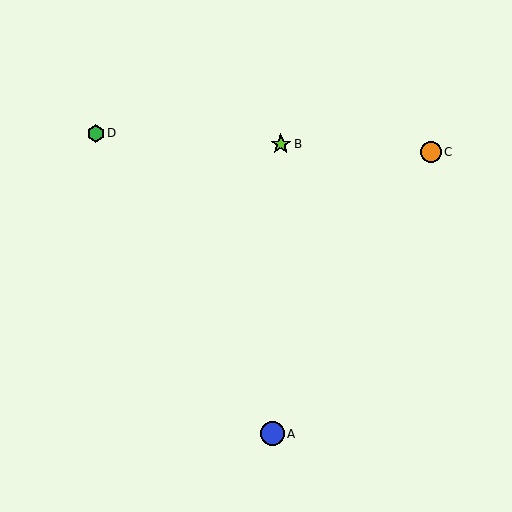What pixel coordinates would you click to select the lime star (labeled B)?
Click at (281, 144) to select the lime star B.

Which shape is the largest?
The blue circle (labeled A) is the largest.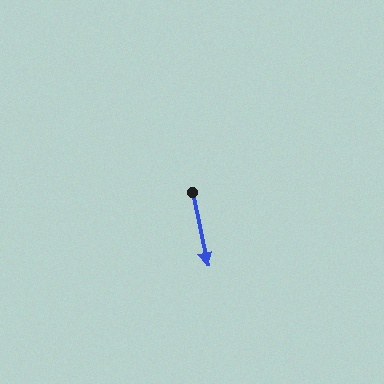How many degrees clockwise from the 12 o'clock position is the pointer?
Approximately 168 degrees.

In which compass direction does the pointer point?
South.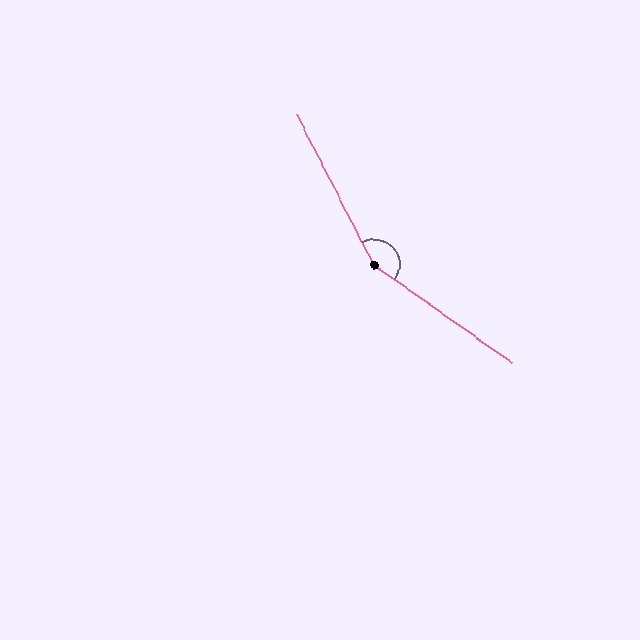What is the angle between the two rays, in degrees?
Approximately 153 degrees.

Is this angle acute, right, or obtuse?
It is obtuse.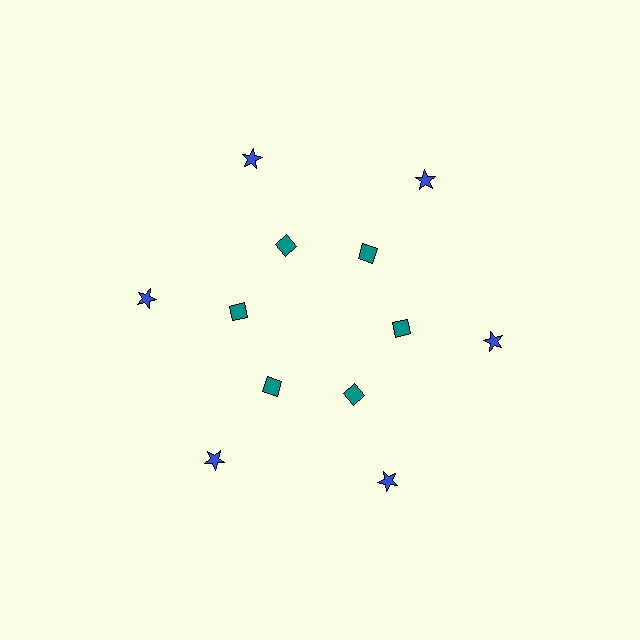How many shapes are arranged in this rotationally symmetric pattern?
There are 12 shapes, arranged in 6 groups of 2.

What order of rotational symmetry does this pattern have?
This pattern has 6-fold rotational symmetry.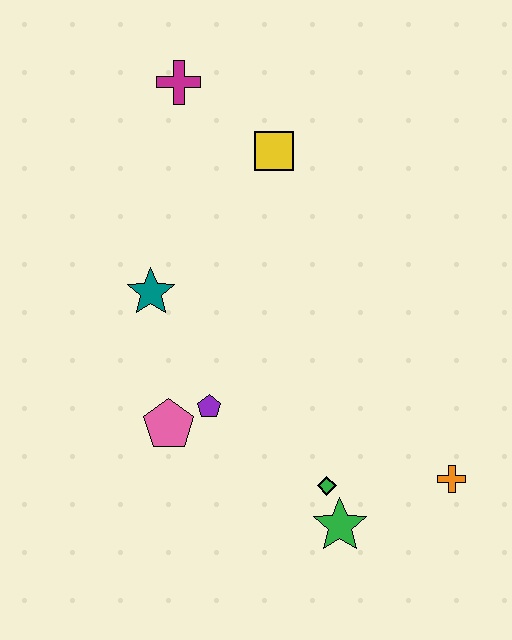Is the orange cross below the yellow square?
Yes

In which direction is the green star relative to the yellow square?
The green star is below the yellow square.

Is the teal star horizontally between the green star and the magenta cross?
No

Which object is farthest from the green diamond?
The magenta cross is farthest from the green diamond.